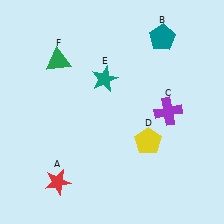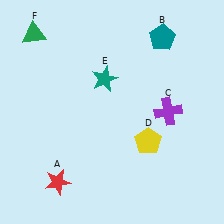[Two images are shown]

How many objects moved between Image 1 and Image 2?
1 object moved between the two images.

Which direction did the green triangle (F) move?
The green triangle (F) moved up.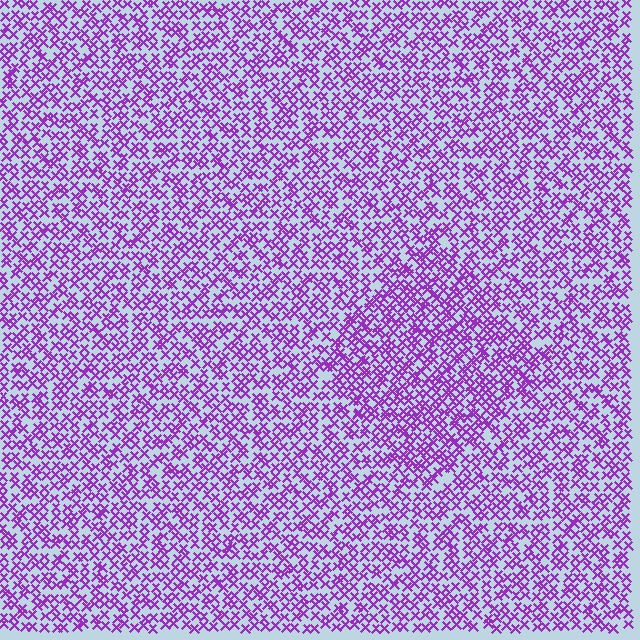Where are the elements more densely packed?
The elements are more densely packed inside the diamond boundary.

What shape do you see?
I see a diamond.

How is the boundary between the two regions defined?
The boundary is defined by a change in element density (approximately 1.4x ratio). All elements are the same color, size, and shape.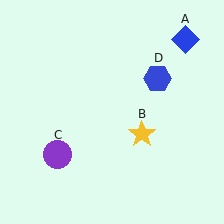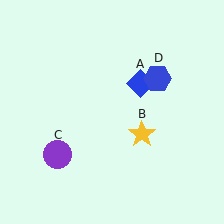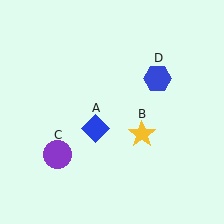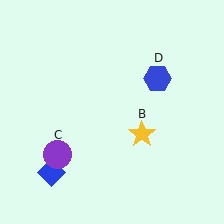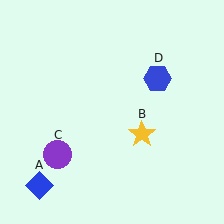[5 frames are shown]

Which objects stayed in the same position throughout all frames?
Yellow star (object B) and purple circle (object C) and blue hexagon (object D) remained stationary.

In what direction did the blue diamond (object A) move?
The blue diamond (object A) moved down and to the left.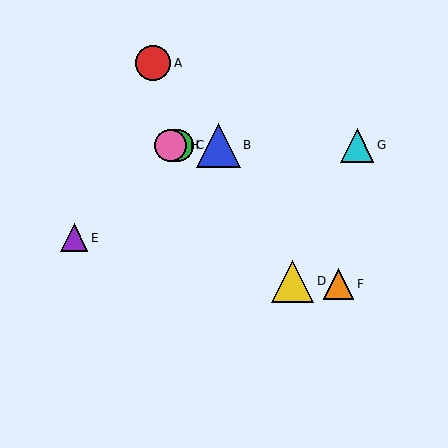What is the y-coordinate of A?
Object A is at y≈63.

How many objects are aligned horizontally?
4 objects (B, C, G, H) are aligned horizontally.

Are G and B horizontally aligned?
Yes, both are at y≈145.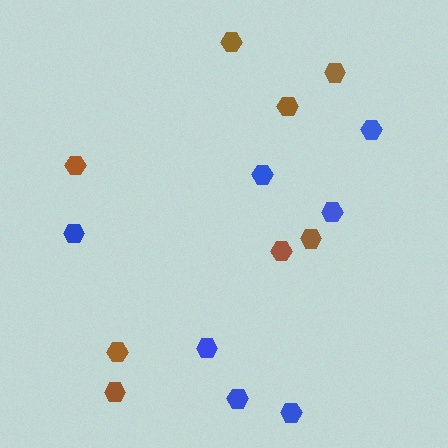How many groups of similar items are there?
There are 2 groups: one group of brown hexagons (8) and one group of blue hexagons (7).